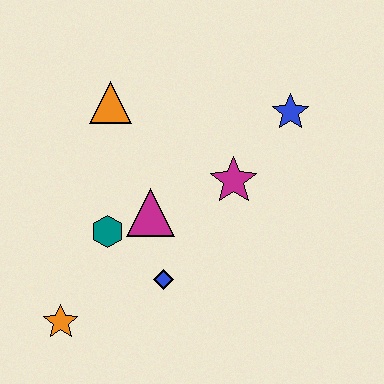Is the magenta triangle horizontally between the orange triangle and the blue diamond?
Yes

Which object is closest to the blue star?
The magenta star is closest to the blue star.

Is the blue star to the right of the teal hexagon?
Yes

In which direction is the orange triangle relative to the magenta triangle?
The orange triangle is above the magenta triangle.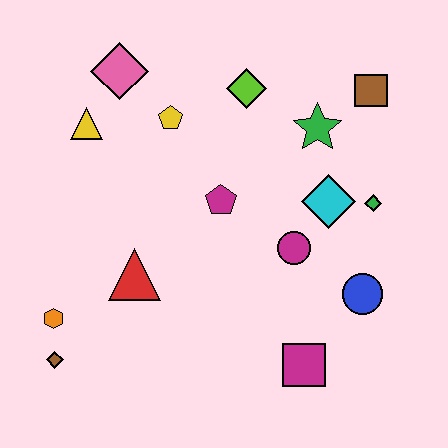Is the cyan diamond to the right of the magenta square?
Yes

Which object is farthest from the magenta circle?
The brown diamond is farthest from the magenta circle.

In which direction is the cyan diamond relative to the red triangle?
The cyan diamond is to the right of the red triangle.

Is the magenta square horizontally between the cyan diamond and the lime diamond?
Yes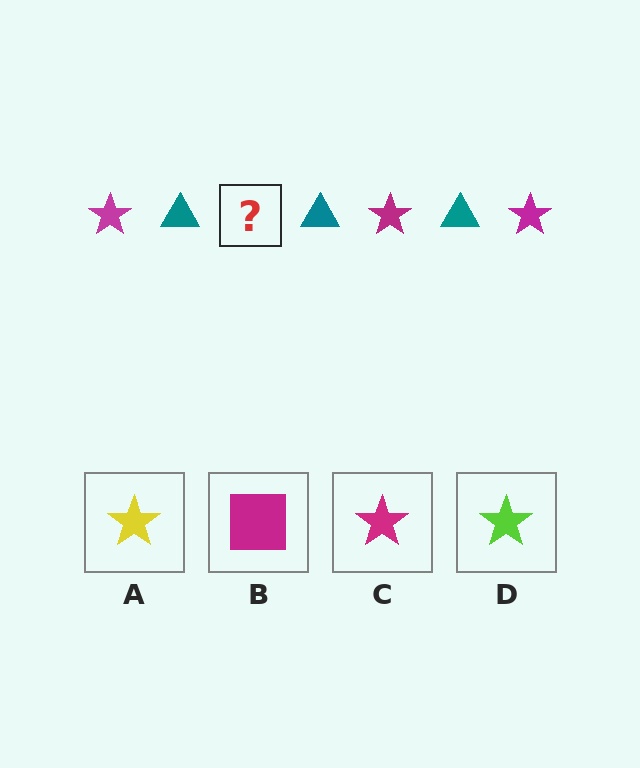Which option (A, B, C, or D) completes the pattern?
C.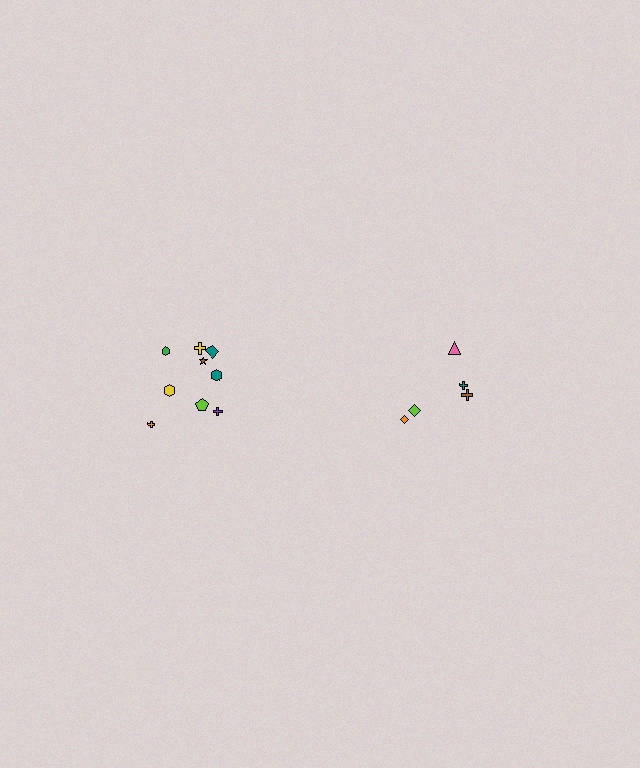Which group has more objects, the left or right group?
The left group.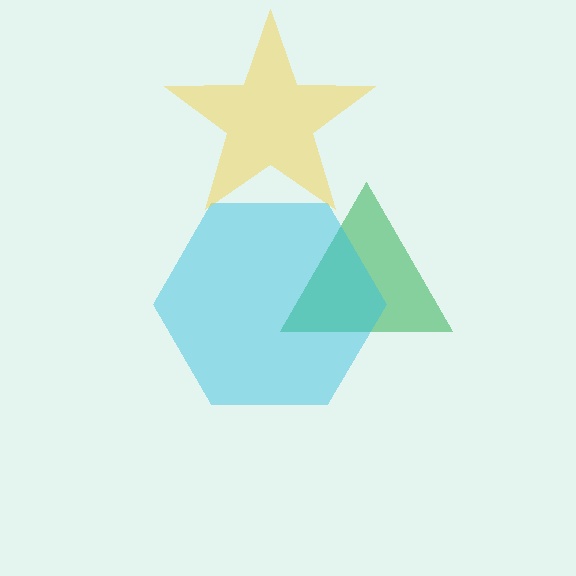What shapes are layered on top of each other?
The layered shapes are: a green triangle, a cyan hexagon, a yellow star.